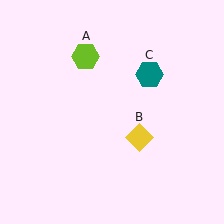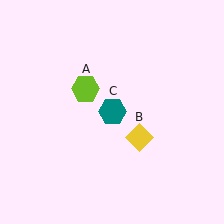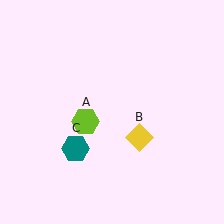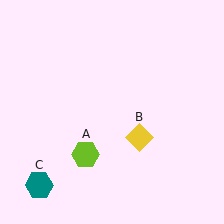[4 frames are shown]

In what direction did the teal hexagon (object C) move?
The teal hexagon (object C) moved down and to the left.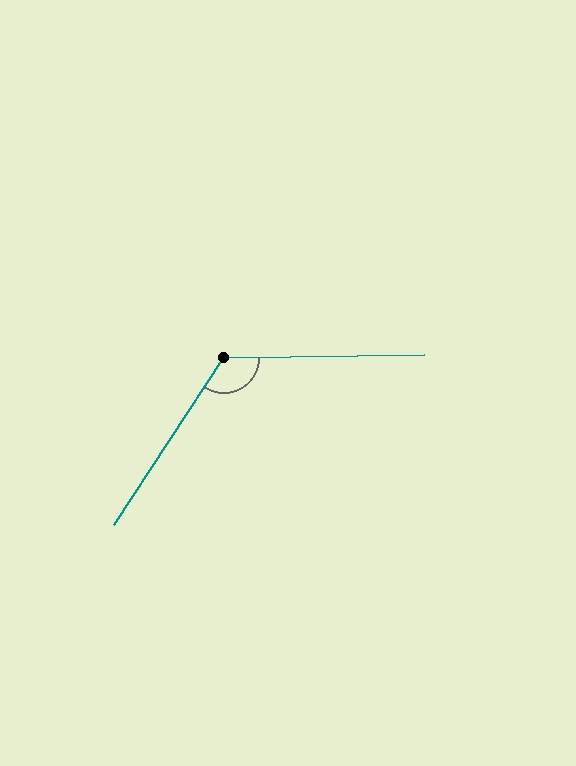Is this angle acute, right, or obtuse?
It is obtuse.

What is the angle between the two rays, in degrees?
Approximately 124 degrees.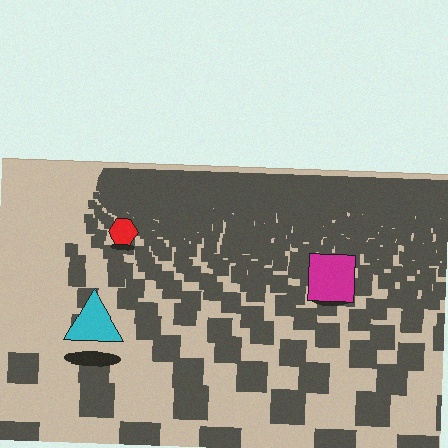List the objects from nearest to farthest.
From nearest to farthest: the cyan triangle, the magenta square, the red hexagon.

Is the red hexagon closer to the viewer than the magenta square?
No. The magenta square is closer — you can tell from the texture gradient: the ground texture is coarser near it.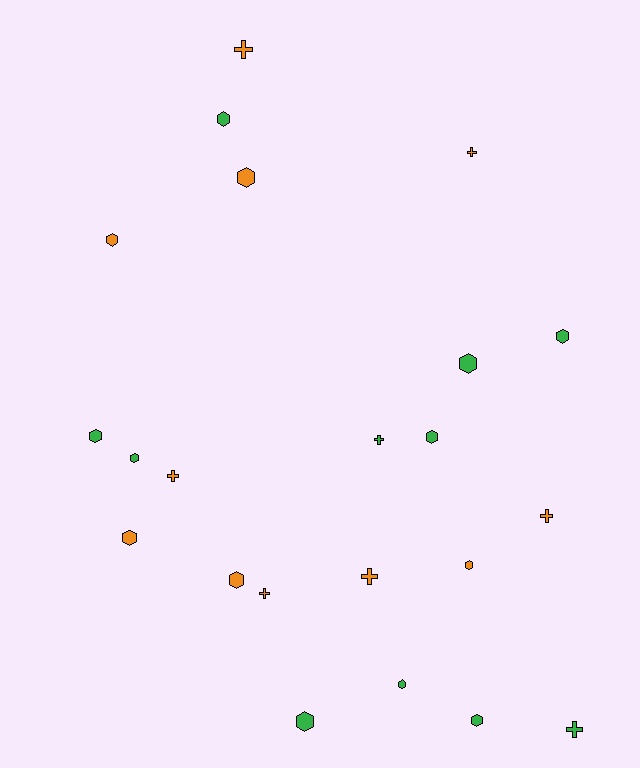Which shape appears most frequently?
Hexagon, with 14 objects.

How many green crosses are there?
There are 2 green crosses.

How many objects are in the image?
There are 22 objects.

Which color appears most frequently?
Green, with 11 objects.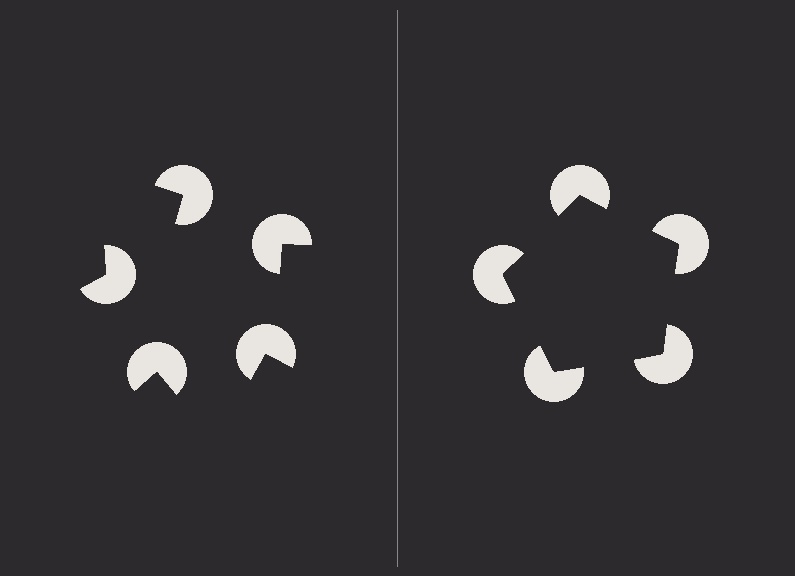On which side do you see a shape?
An illusory pentagon appears on the right side. On the left side the wedge cuts are rotated, so no coherent shape forms.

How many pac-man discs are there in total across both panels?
10 — 5 on each side.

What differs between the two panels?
The pac-man discs are positioned identically on both sides; only the wedge orientations differ. On the right they align to a pentagon; on the left they are misaligned.